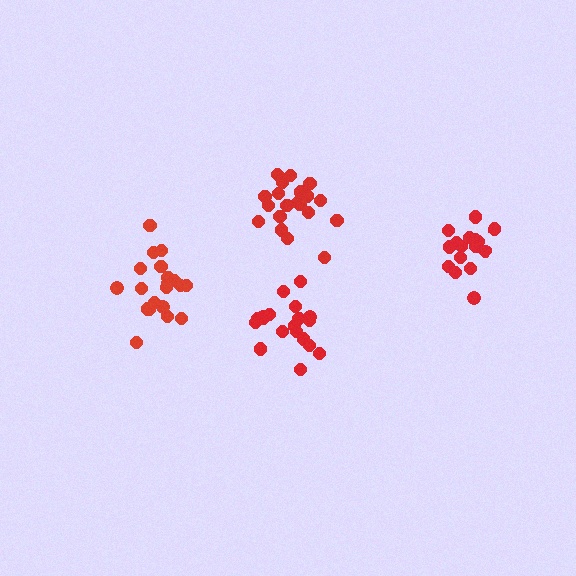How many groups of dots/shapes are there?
There are 4 groups.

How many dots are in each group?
Group 1: 20 dots, Group 2: 19 dots, Group 3: 16 dots, Group 4: 20 dots (75 total).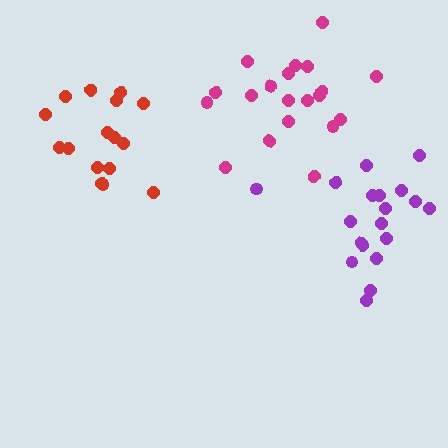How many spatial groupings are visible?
There are 3 spatial groupings.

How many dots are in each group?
Group 1: 20 dots, Group 2: 16 dots, Group 3: 19 dots (55 total).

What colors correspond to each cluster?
The clusters are colored: magenta, red, purple.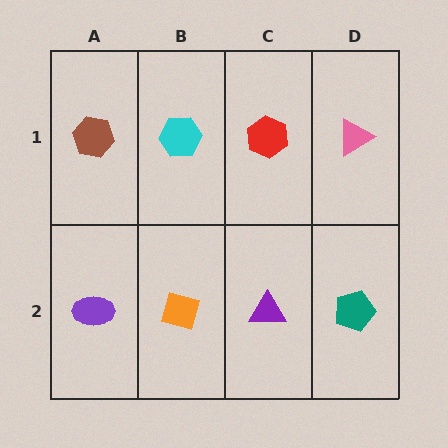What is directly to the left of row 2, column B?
A purple ellipse.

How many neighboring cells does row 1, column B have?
3.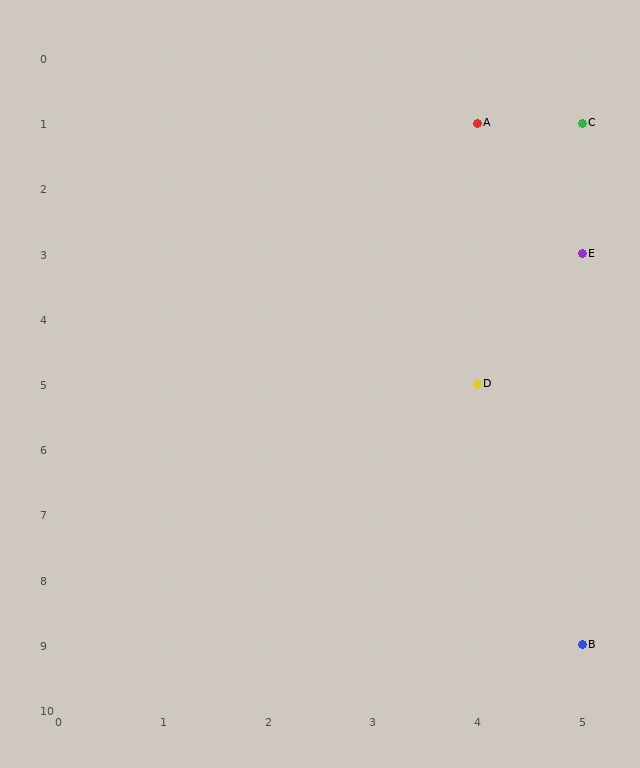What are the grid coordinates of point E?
Point E is at grid coordinates (5, 3).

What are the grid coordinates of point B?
Point B is at grid coordinates (5, 9).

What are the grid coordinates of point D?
Point D is at grid coordinates (4, 5).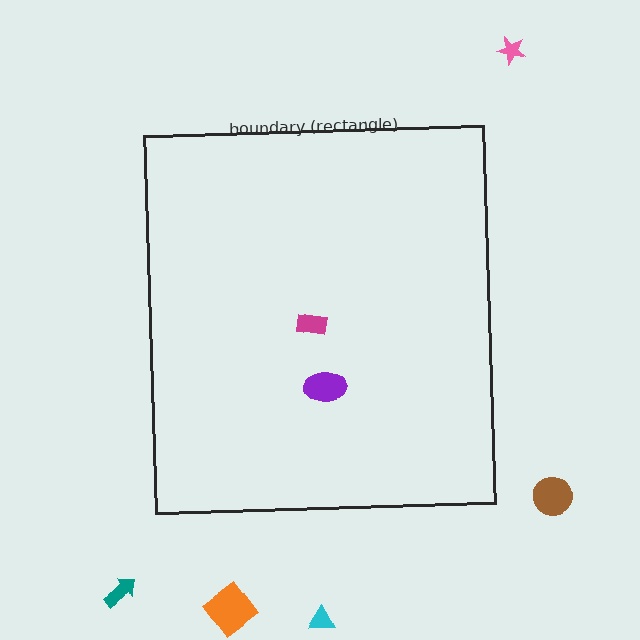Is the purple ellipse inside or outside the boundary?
Inside.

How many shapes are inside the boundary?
2 inside, 5 outside.